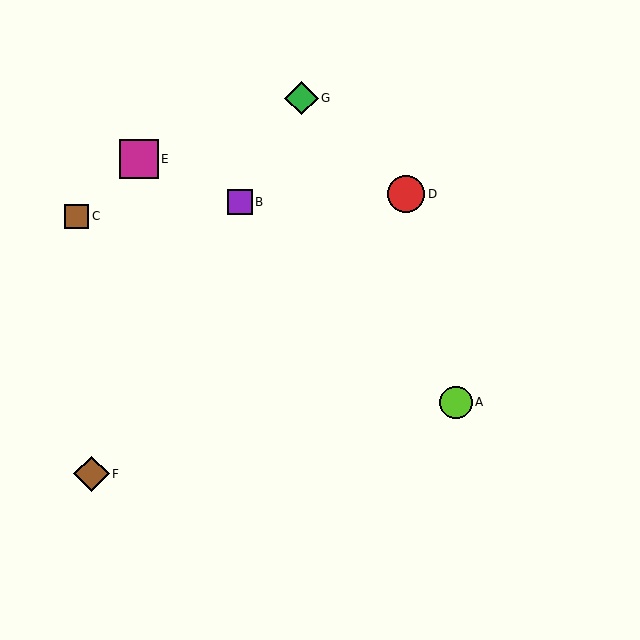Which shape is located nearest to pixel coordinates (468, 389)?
The lime circle (labeled A) at (456, 402) is nearest to that location.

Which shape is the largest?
The magenta square (labeled E) is the largest.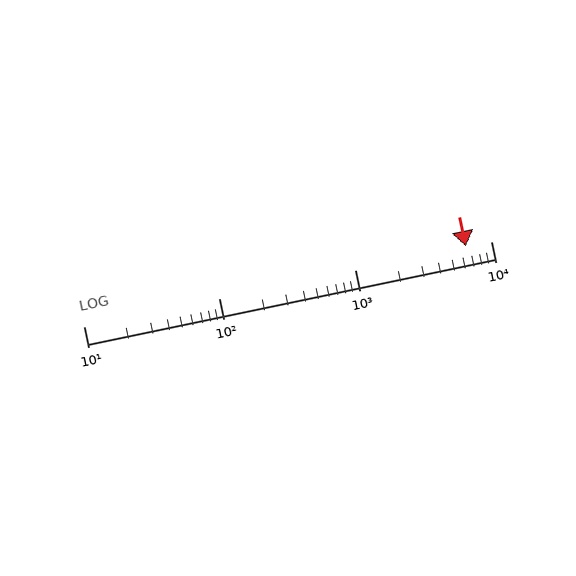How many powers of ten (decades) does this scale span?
The scale spans 3 decades, from 10 to 10000.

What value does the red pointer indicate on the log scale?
The pointer indicates approximately 6600.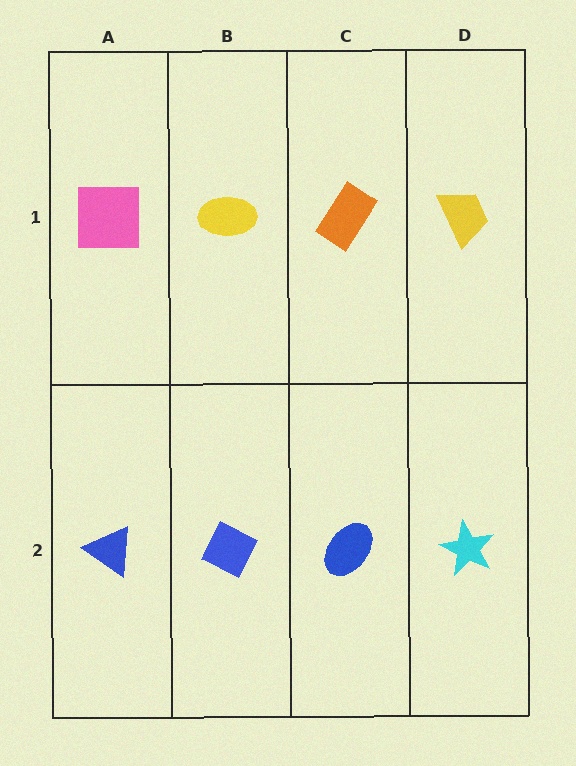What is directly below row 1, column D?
A cyan star.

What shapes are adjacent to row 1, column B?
A blue diamond (row 2, column B), a pink square (row 1, column A), an orange rectangle (row 1, column C).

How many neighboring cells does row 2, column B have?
3.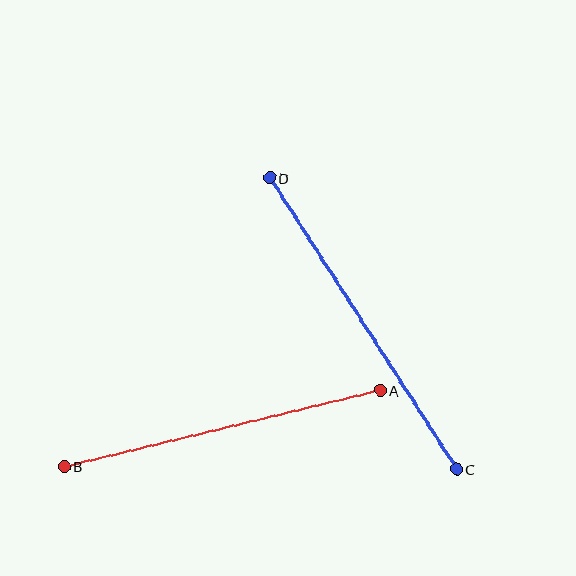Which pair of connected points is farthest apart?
Points C and D are farthest apart.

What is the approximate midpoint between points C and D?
The midpoint is at approximately (363, 324) pixels.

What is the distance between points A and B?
The distance is approximately 325 pixels.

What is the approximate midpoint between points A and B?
The midpoint is at approximately (222, 428) pixels.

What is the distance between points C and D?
The distance is approximately 346 pixels.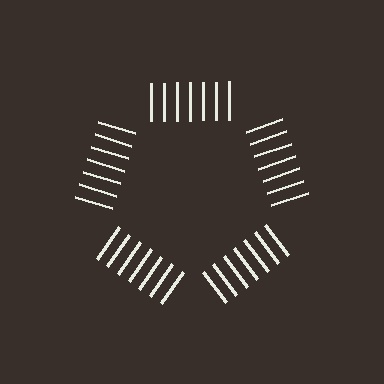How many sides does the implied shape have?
5 sides — the line-ends trace a pentagon.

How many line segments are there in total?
35 — 7 along each of the 5 edges.